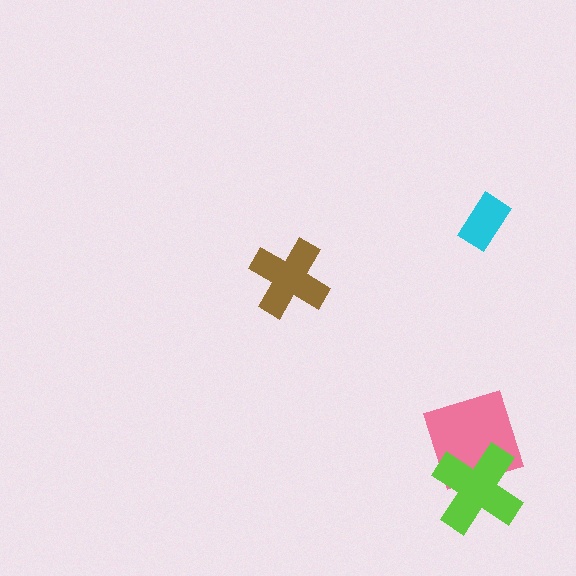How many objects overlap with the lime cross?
1 object overlaps with the lime cross.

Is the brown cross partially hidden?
No, no other shape covers it.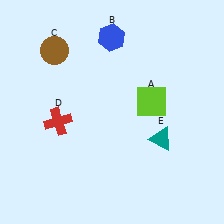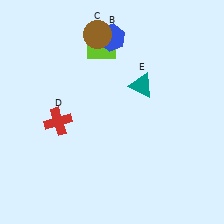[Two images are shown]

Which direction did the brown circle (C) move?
The brown circle (C) moved right.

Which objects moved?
The objects that moved are: the lime square (A), the brown circle (C), the teal triangle (E).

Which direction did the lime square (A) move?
The lime square (A) moved up.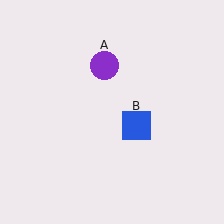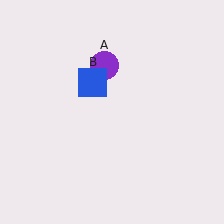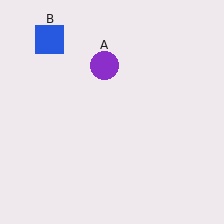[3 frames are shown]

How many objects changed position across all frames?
1 object changed position: blue square (object B).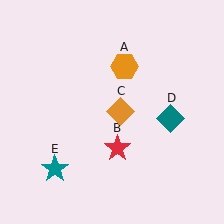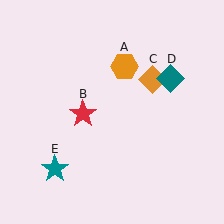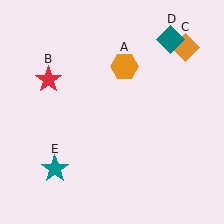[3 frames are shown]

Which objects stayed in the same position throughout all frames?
Orange hexagon (object A) and teal star (object E) remained stationary.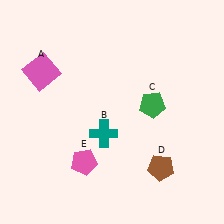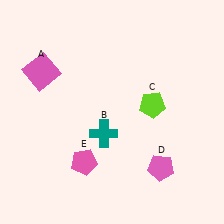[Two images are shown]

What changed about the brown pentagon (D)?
In Image 1, D is brown. In Image 2, it changed to pink.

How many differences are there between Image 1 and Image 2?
There are 2 differences between the two images.